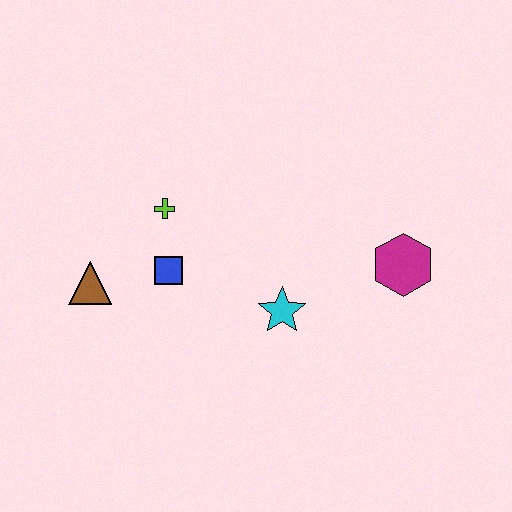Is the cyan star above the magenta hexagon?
No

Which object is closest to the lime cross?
The blue square is closest to the lime cross.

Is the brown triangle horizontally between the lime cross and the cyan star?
No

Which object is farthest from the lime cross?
The magenta hexagon is farthest from the lime cross.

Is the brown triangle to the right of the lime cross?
No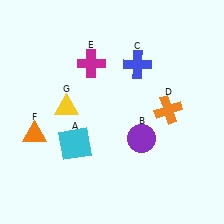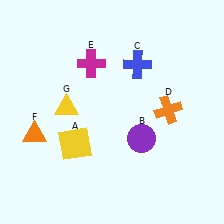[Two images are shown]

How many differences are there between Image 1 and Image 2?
There is 1 difference between the two images.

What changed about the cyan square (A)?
In Image 1, A is cyan. In Image 2, it changed to yellow.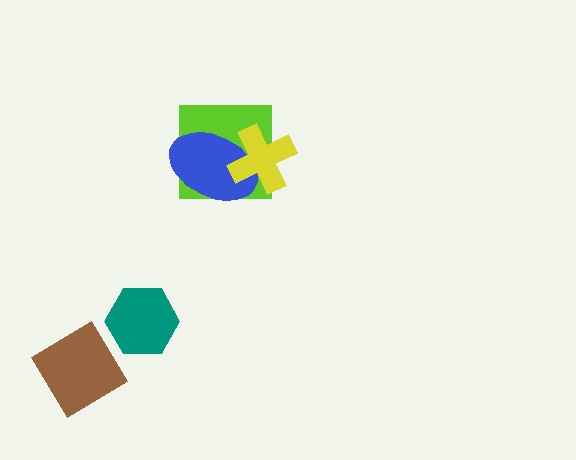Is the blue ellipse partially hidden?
Yes, it is partially covered by another shape.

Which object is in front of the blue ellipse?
The yellow cross is in front of the blue ellipse.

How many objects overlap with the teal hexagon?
0 objects overlap with the teal hexagon.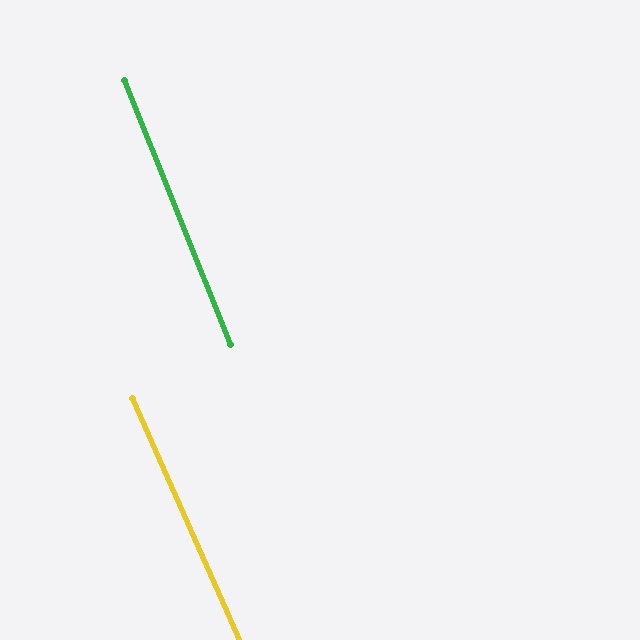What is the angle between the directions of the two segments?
Approximately 2 degrees.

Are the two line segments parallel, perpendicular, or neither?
Parallel — their directions differ by only 1.9°.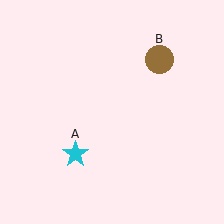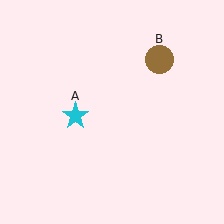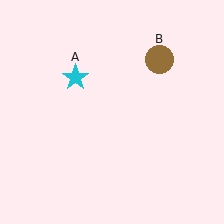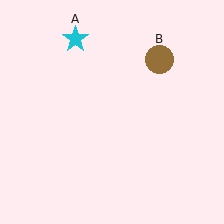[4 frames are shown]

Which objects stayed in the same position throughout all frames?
Brown circle (object B) remained stationary.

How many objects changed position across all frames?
1 object changed position: cyan star (object A).